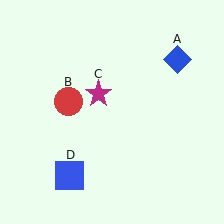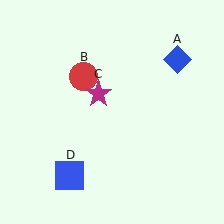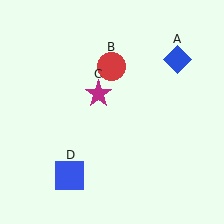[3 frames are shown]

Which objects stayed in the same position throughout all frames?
Blue diamond (object A) and magenta star (object C) and blue square (object D) remained stationary.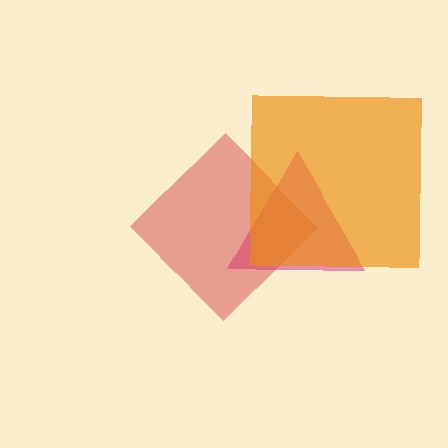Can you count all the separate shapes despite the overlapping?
Yes, there are 3 separate shapes.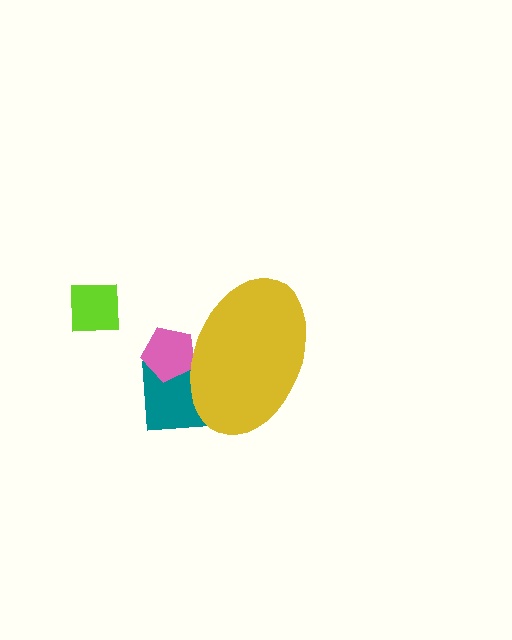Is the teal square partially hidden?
Yes, the teal square is partially hidden behind the yellow ellipse.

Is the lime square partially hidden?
No, the lime square is fully visible.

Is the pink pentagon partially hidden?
Yes, the pink pentagon is partially hidden behind the yellow ellipse.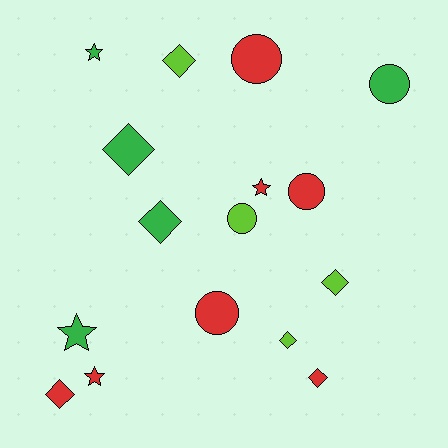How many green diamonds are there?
There are 2 green diamonds.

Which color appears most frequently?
Red, with 7 objects.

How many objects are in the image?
There are 16 objects.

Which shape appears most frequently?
Diamond, with 7 objects.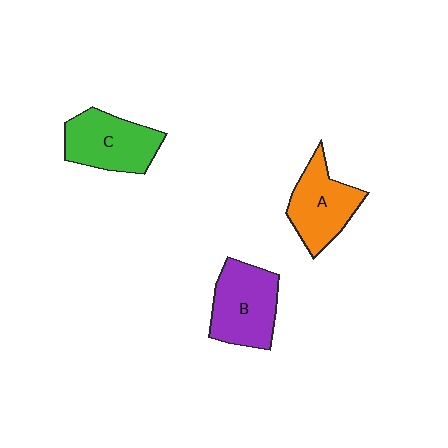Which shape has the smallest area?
Shape A (orange).